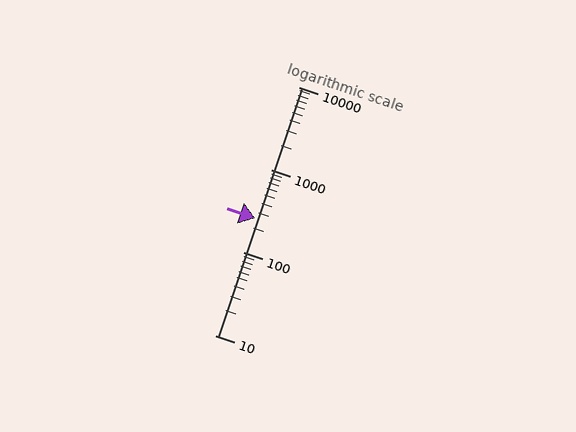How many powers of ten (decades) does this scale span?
The scale spans 3 decades, from 10 to 10000.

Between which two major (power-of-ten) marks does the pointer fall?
The pointer is between 100 and 1000.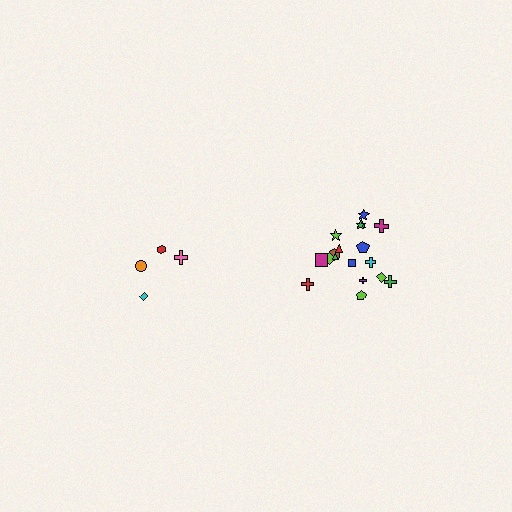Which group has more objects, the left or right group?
The right group.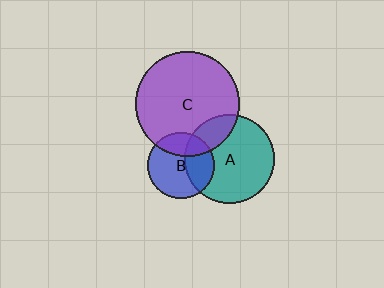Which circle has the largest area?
Circle C (purple).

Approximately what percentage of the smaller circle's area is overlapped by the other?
Approximately 25%.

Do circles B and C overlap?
Yes.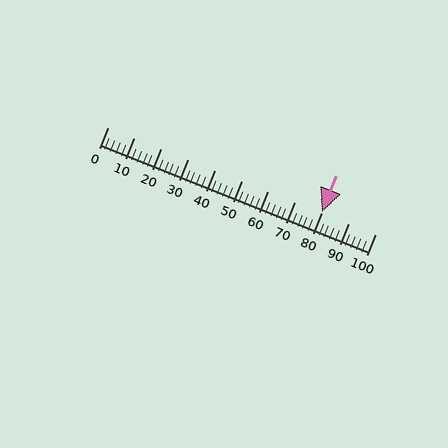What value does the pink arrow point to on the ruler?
The pink arrow points to approximately 80.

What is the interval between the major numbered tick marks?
The major tick marks are spaced 10 units apart.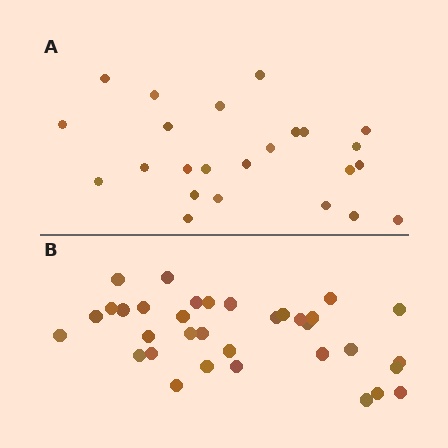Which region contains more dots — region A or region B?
Region B (the bottom region) has more dots.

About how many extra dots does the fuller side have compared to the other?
Region B has roughly 10 or so more dots than region A.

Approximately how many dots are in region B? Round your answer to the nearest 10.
About 30 dots. (The exact count is 34, which rounds to 30.)